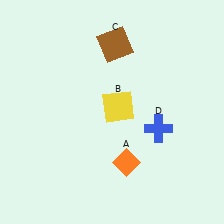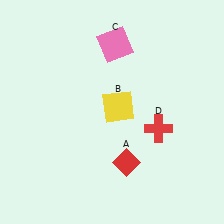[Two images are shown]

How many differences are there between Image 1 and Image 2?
There are 3 differences between the two images.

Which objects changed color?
A changed from orange to red. C changed from brown to pink. D changed from blue to red.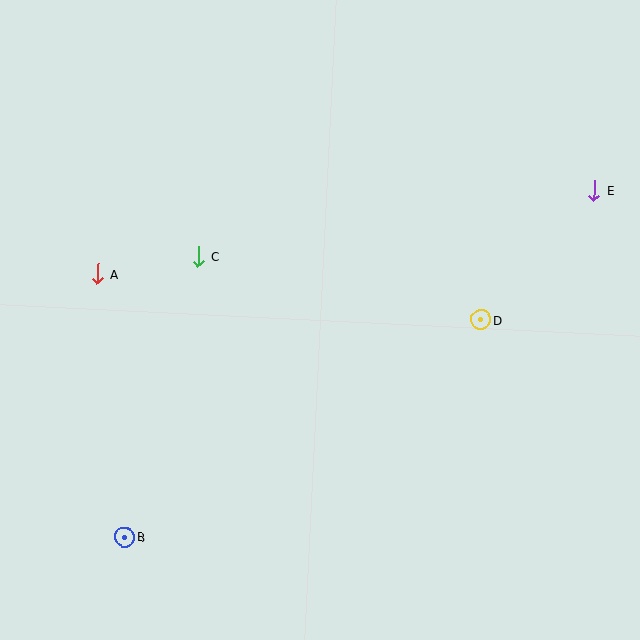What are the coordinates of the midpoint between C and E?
The midpoint between C and E is at (397, 223).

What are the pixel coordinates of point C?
Point C is at (199, 256).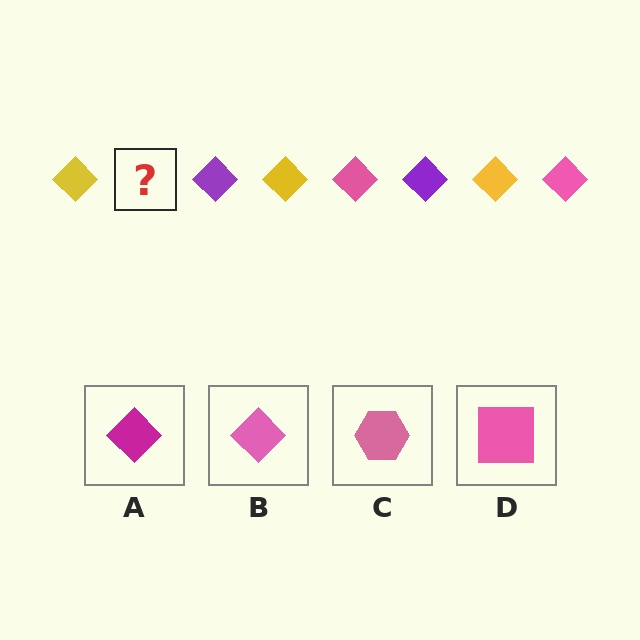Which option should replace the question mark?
Option B.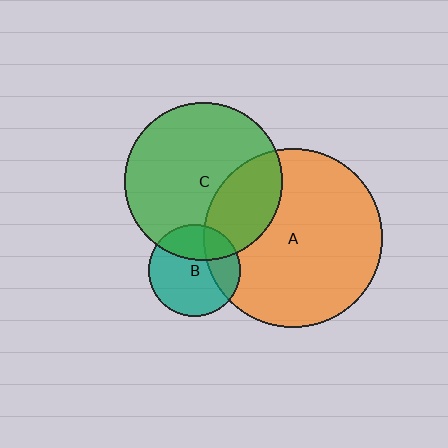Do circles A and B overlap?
Yes.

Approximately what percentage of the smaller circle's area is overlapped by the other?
Approximately 25%.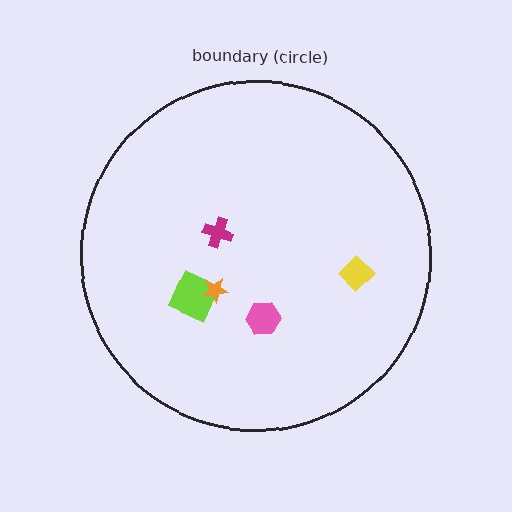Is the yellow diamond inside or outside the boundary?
Inside.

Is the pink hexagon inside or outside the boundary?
Inside.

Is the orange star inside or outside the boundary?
Inside.